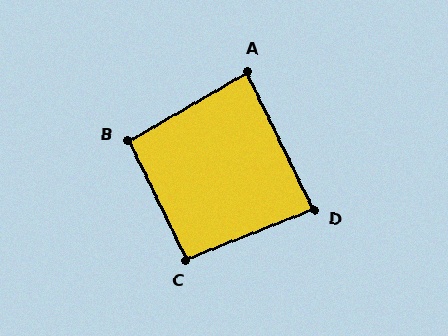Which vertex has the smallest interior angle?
A, at approximately 85 degrees.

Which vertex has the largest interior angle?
C, at approximately 95 degrees.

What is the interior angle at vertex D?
Approximately 86 degrees (approximately right).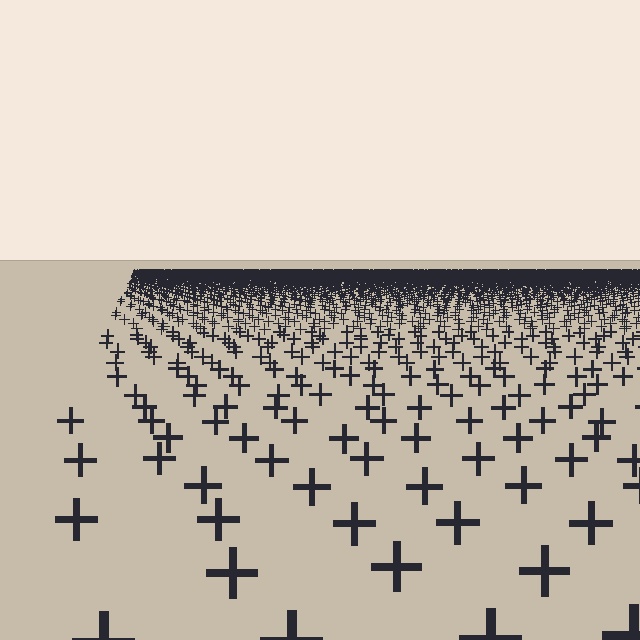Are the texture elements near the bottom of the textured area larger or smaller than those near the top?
Larger. Near the bottom, elements are closer to the viewer and appear at a bigger on-screen size.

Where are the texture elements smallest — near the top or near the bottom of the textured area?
Near the top.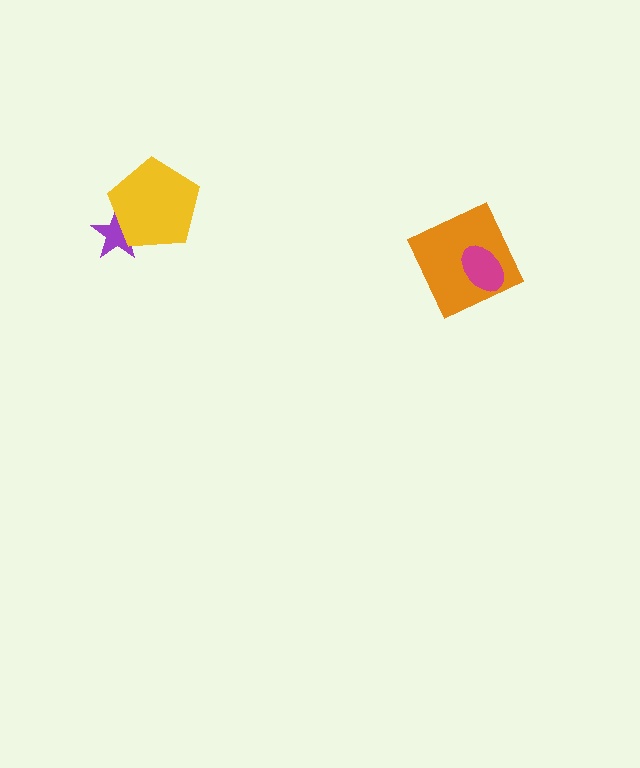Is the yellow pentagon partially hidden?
No, no other shape covers it.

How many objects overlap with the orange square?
1 object overlaps with the orange square.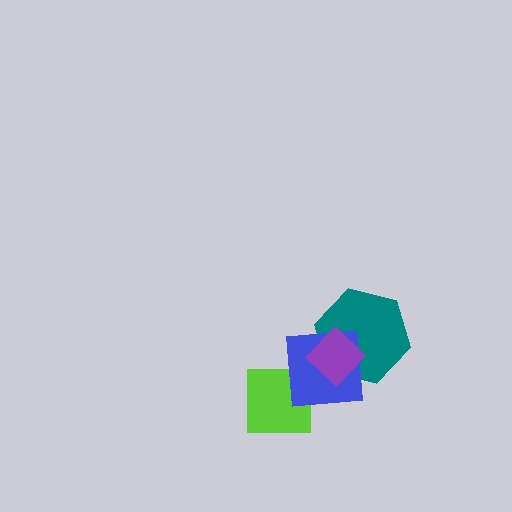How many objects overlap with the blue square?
3 objects overlap with the blue square.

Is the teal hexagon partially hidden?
Yes, it is partially covered by another shape.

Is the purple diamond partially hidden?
No, no other shape covers it.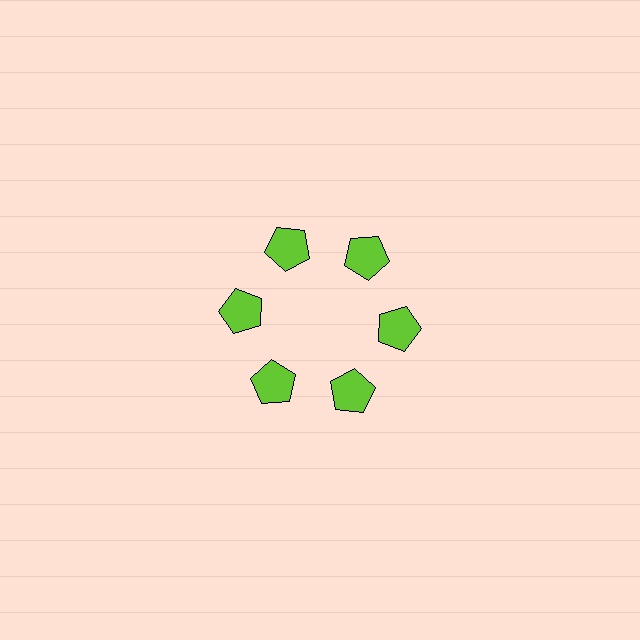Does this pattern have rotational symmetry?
Yes, this pattern has 6-fold rotational symmetry. It looks the same after rotating 60 degrees around the center.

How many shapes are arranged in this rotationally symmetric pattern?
There are 6 shapes, arranged in 6 groups of 1.